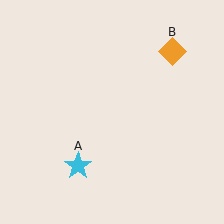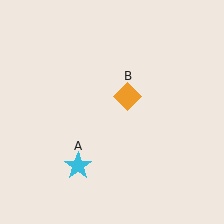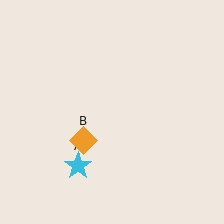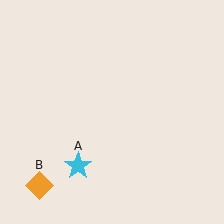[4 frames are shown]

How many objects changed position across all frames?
1 object changed position: orange diamond (object B).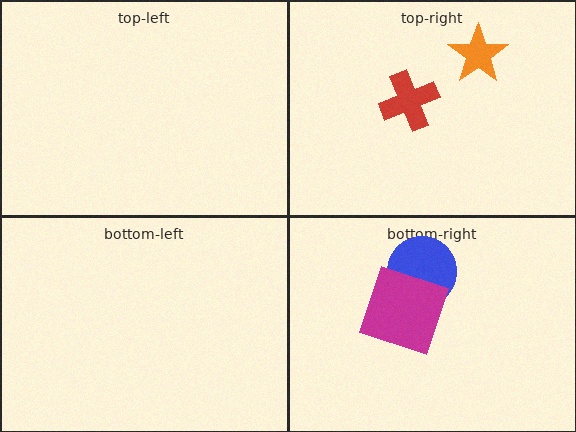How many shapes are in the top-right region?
2.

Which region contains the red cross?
The top-right region.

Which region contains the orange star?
The top-right region.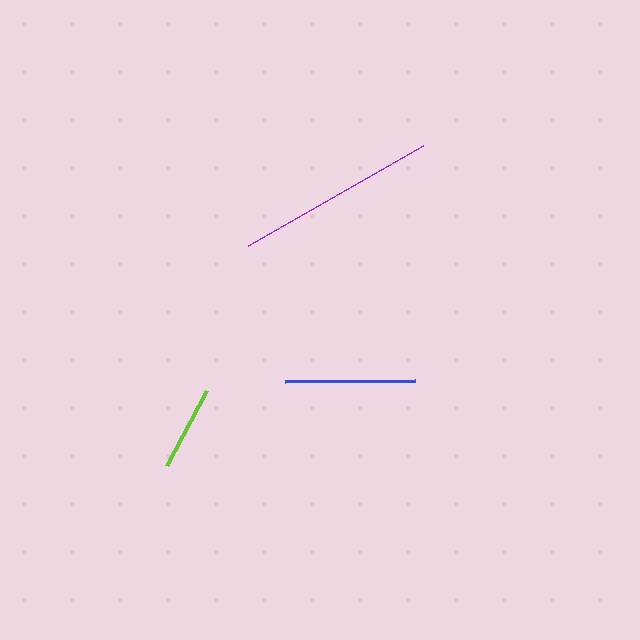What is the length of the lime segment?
The lime segment is approximately 85 pixels long.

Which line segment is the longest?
The purple line is the longest at approximately 202 pixels.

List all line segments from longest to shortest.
From longest to shortest: purple, blue, lime.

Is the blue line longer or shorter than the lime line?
The blue line is longer than the lime line.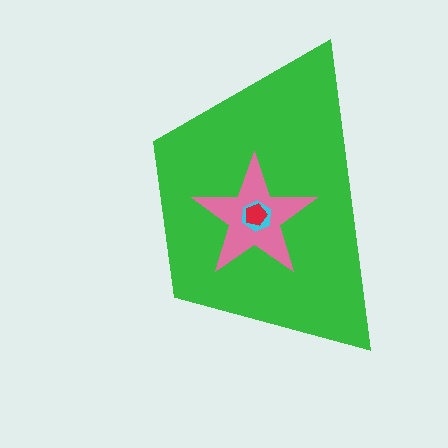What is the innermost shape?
The red pentagon.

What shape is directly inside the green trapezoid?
The pink star.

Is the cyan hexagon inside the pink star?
Yes.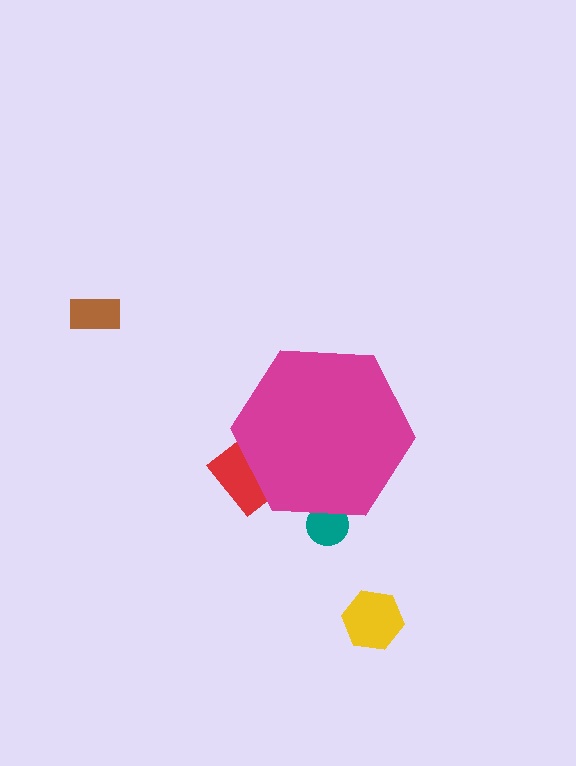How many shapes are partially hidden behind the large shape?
2 shapes are partially hidden.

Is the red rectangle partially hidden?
Yes, the red rectangle is partially hidden behind the magenta hexagon.